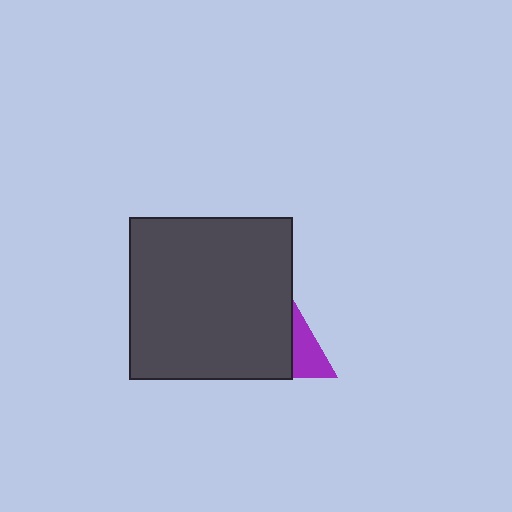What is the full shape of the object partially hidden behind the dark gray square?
The partially hidden object is a purple triangle.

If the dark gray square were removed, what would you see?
You would see the complete purple triangle.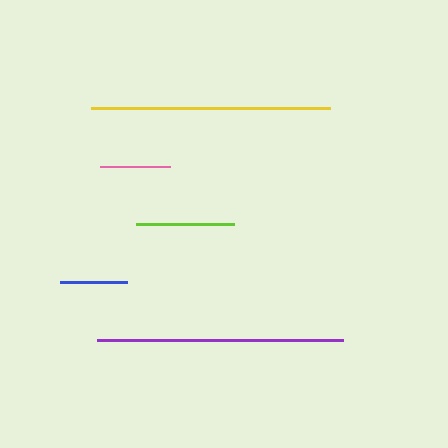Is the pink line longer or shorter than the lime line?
The lime line is longer than the pink line.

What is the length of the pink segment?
The pink segment is approximately 70 pixels long.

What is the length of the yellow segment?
The yellow segment is approximately 238 pixels long.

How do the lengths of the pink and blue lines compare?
The pink and blue lines are approximately the same length.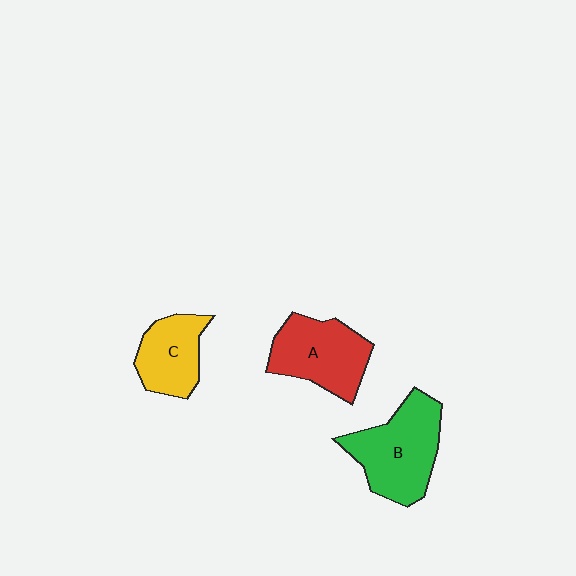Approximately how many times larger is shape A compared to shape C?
Approximately 1.3 times.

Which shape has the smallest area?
Shape C (yellow).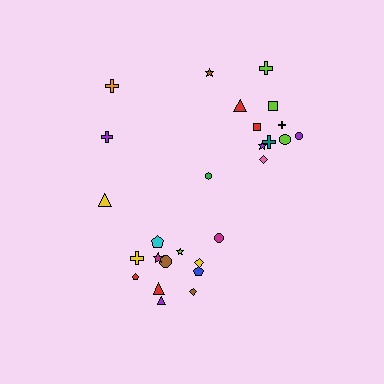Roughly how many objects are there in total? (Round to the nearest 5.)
Roughly 25 objects in total.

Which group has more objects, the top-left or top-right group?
The top-right group.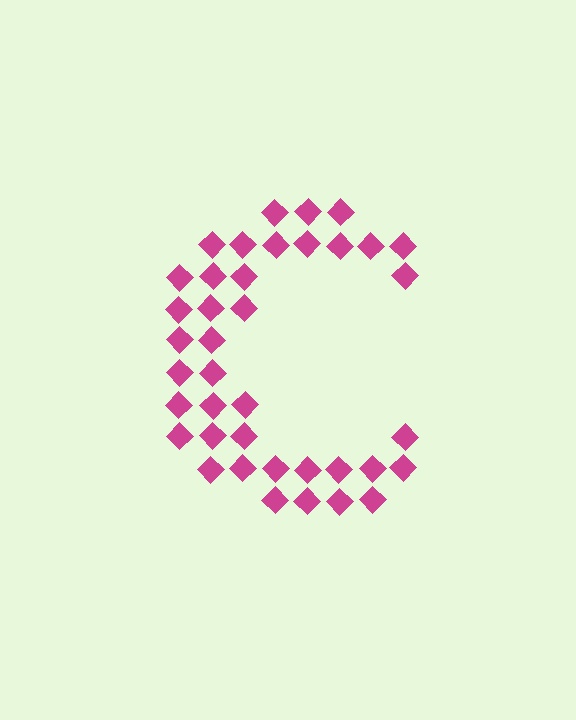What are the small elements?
The small elements are diamonds.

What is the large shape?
The large shape is the letter C.